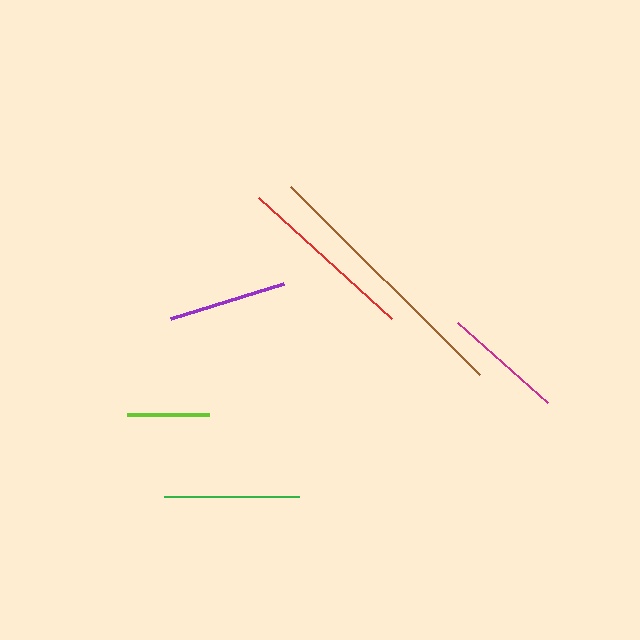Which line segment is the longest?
The brown line is the longest at approximately 266 pixels.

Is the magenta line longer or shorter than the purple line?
The magenta line is longer than the purple line.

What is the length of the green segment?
The green segment is approximately 135 pixels long.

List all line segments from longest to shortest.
From longest to shortest: brown, red, green, magenta, purple, lime.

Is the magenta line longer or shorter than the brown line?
The brown line is longer than the magenta line.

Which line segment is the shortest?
The lime line is the shortest at approximately 82 pixels.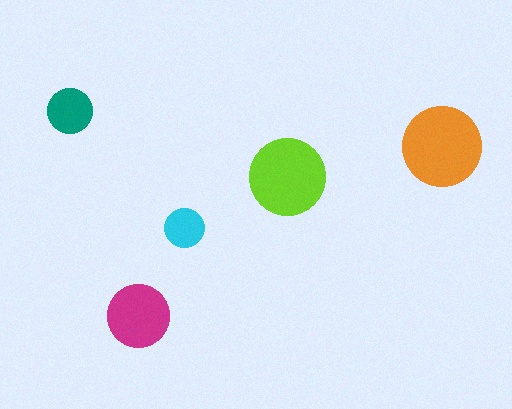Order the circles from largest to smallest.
the orange one, the lime one, the magenta one, the teal one, the cyan one.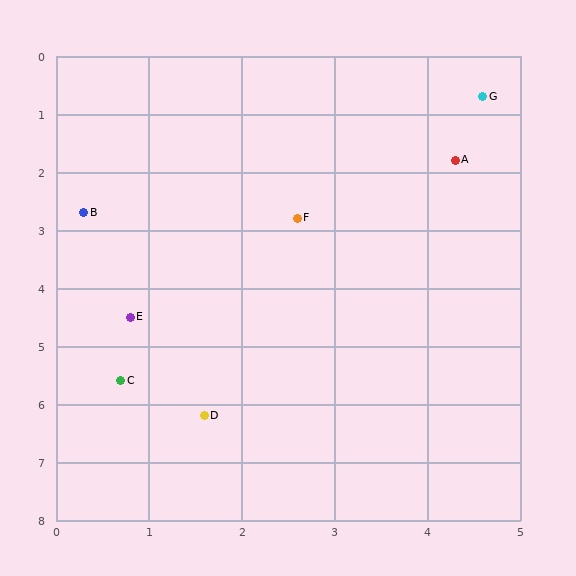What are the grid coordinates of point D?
Point D is at approximately (1.6, 6.2).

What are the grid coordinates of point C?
Point C is at approximately (0.7, 5.6).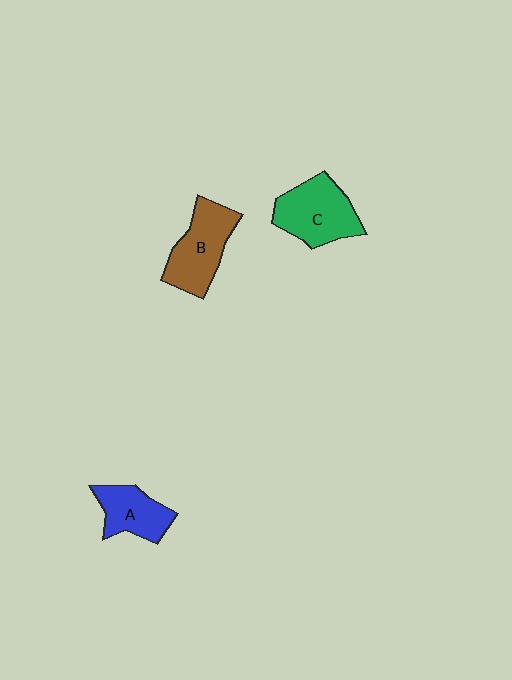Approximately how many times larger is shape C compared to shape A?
Approximately 1.4 times.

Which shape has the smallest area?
Shape A (blue).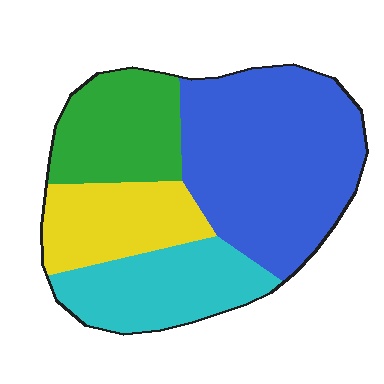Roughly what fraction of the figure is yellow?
Yellow takes up about one sixth (1/6) of the figure.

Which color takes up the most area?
Blue, at roughly 45%.